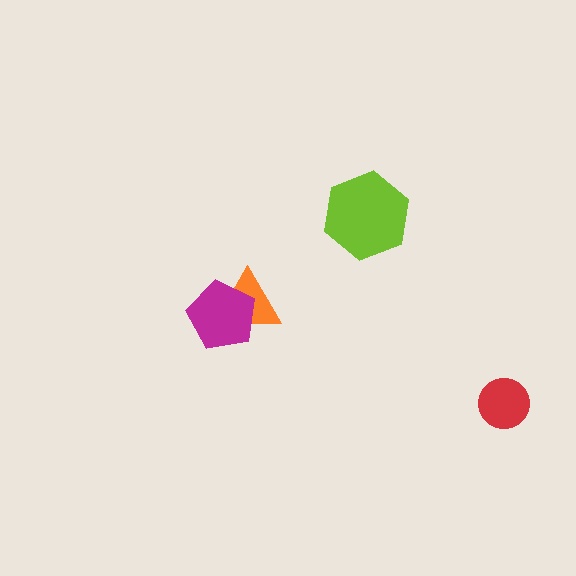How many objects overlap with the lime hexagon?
0 objects overlap with the lime hexagon.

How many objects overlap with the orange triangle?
1 object overlaps with the orange triangle.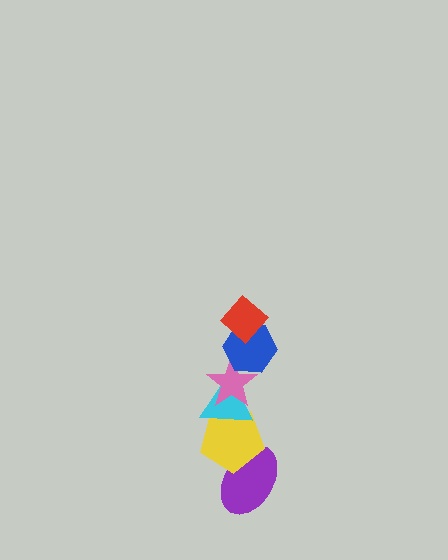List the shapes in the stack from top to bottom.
From top to bottom: the red diamond, the blue hexagon, the pink star, the cyan triangle, the yellow pentagon, the purple ellipse.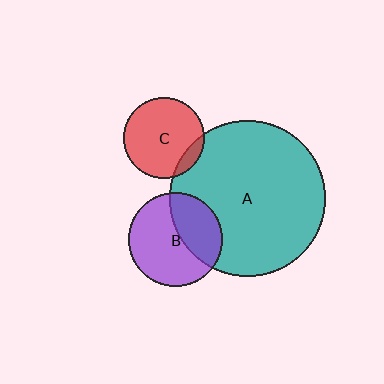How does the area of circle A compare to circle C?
Approximately 3.7 times.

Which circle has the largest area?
Circle A (teal).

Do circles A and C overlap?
Yes.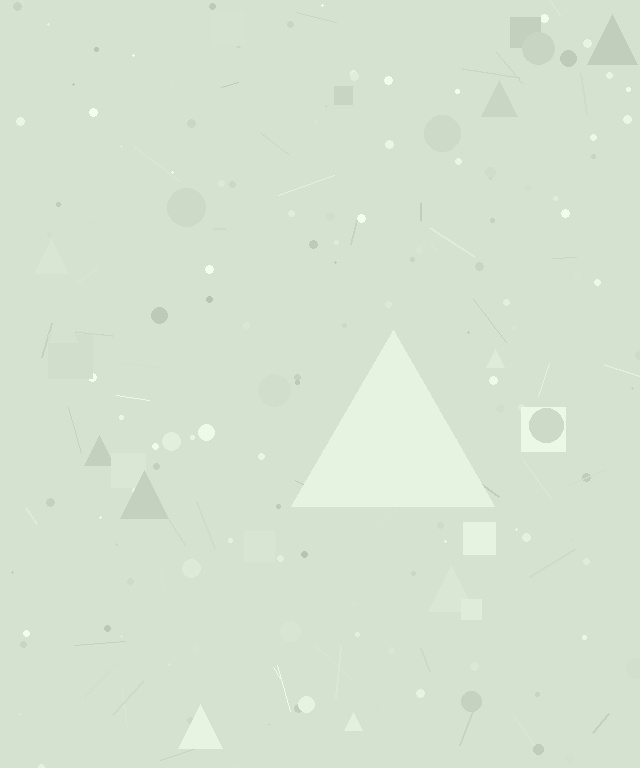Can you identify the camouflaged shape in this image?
The camouflaged shape is a triangle.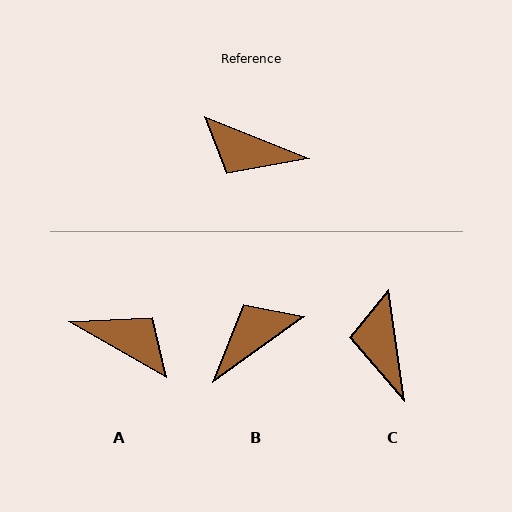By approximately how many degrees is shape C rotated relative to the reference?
Approximately 60 degrees clockwise.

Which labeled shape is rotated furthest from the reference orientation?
A, about 173 degrees away.